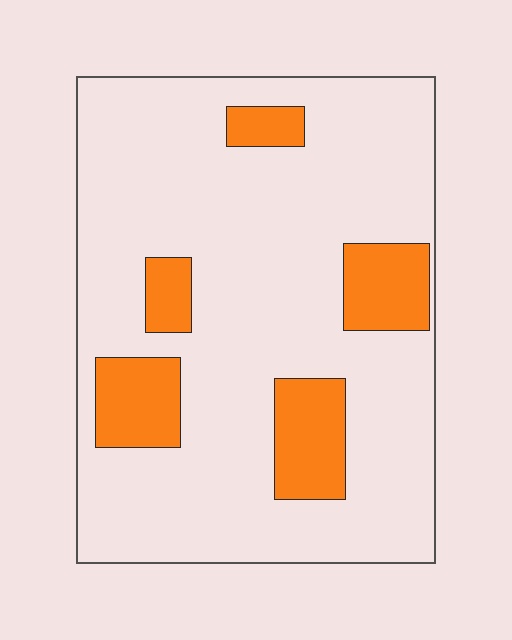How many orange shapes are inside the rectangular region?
5.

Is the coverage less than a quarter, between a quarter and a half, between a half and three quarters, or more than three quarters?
Less than a quarter.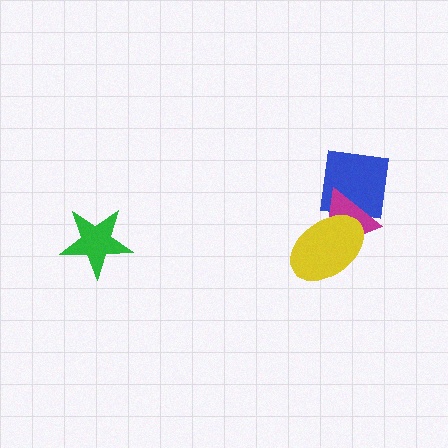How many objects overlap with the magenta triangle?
2 objects overlap with the magenta triangle.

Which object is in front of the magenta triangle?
The yellow ellipse is in front of the magenta triangle.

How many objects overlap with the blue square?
1 object overlaps with the blue square.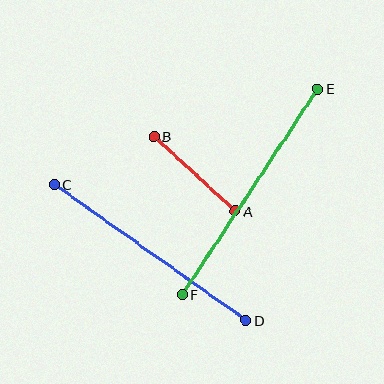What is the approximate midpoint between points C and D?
The midpoint is at approximately (150, 253) pixels.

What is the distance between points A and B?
The distance is approximately 111 pixels.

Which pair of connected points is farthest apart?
Points E and F are farthest apart.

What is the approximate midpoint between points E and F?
The midpoint is at approximately (250, 192) pixels.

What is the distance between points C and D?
The distance is approximately 234 pixels.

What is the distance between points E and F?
The distance is approximately 246 pixels.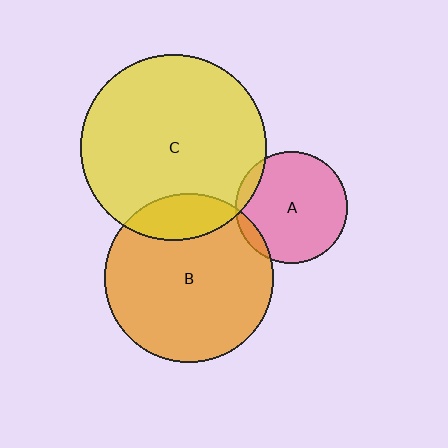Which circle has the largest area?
Circle C (yellow).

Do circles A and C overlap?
Yes.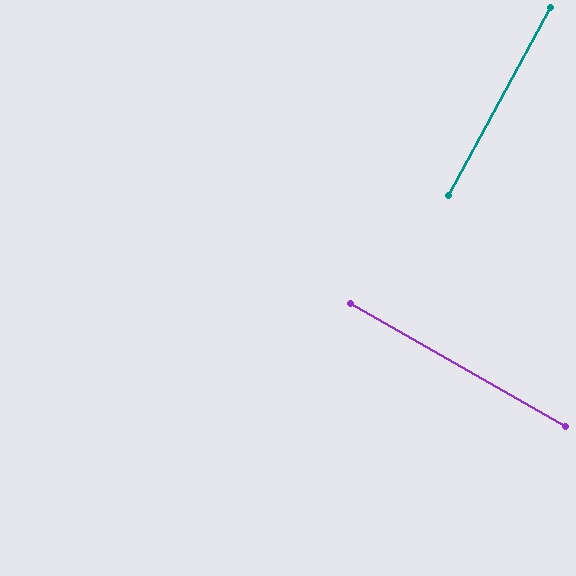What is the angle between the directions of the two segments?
Approximately 89 degrees.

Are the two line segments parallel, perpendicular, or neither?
Perpendicular — they meet at approximately 89°.